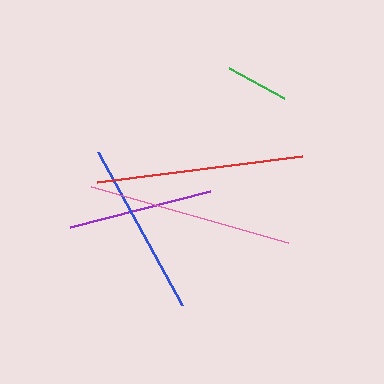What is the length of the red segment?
The red segment is approximately 206 pixels long.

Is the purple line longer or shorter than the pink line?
The pink line is longer than the purple line.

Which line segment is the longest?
The red line is the longest at approximately 206 pixels.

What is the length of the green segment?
The green segment is approximately 63 pixels long.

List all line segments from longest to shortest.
From longest to shortest: red, pink, blue, purple, green.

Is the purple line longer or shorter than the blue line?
The blue line is longer than the purple line.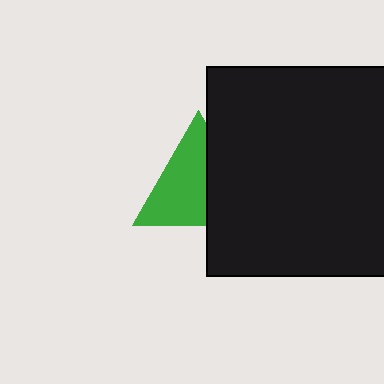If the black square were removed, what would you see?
You would see the complete green triangle.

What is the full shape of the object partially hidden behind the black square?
The partially hidden object is a green triangle.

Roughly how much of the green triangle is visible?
About half of it is visible (roughly 60%).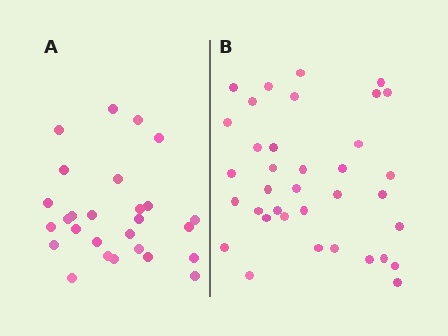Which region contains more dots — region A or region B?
Region B (the right region) has more dots.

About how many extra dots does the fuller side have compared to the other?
Region B has roughly 8 or so more dots than region A.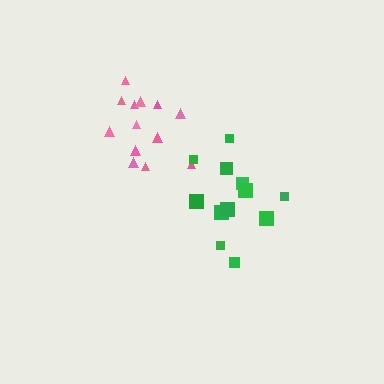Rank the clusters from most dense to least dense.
pink, green.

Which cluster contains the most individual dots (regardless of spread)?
Pink (13).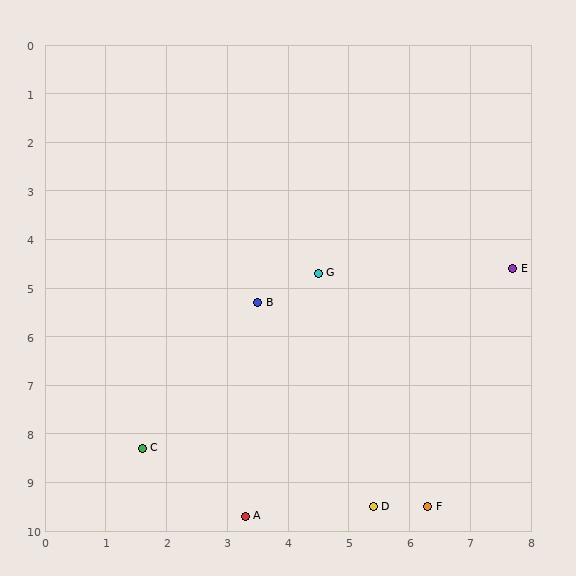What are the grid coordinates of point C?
Point C is at approximately (1.6, 8.3).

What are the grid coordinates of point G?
Point G is at approximately (4.5, 4.7).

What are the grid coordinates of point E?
Point E is at approximately (7.7, 4.6).